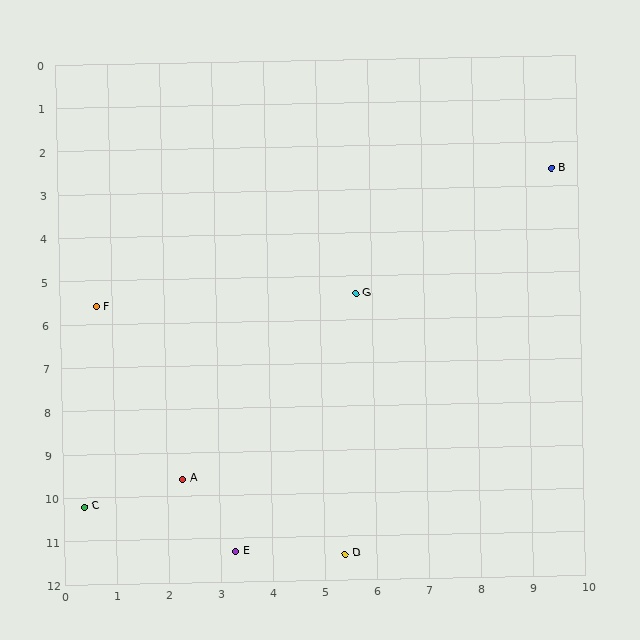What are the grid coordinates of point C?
Point C is at approximately (0.4, 10.2).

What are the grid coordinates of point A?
Point A is at approximately (2.3, 9.6).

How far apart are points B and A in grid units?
Points B and A are about 10.0 grid units apart.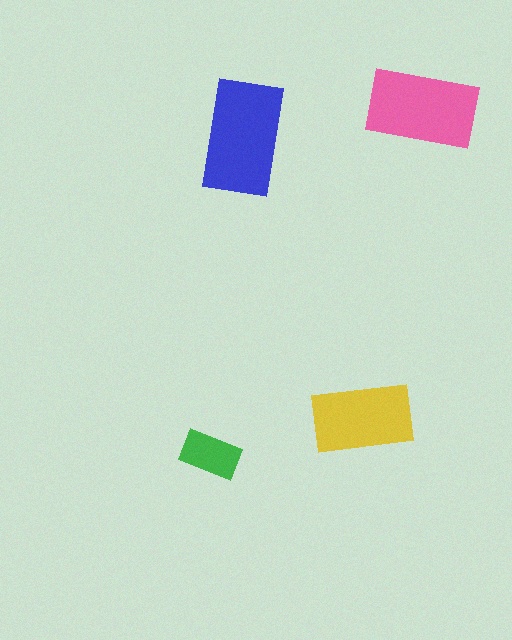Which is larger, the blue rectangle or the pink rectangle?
The blue one.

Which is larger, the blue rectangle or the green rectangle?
The blue one.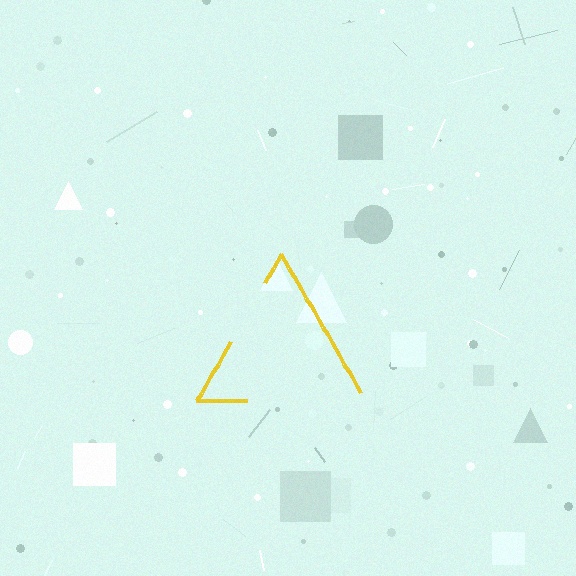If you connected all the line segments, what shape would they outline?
They would outline a triangle.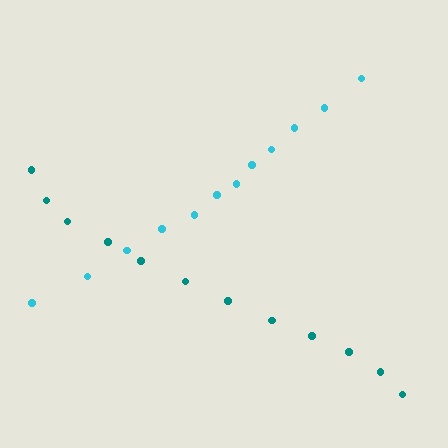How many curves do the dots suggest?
There are 2 distinct paths.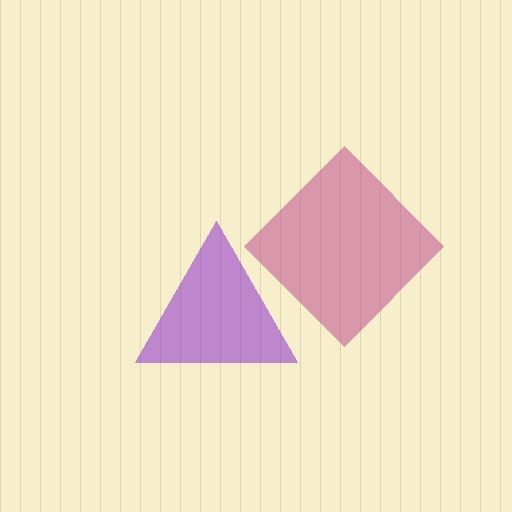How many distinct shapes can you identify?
There are 2 distinct shapes: a purple triangle, a magenta diamond.